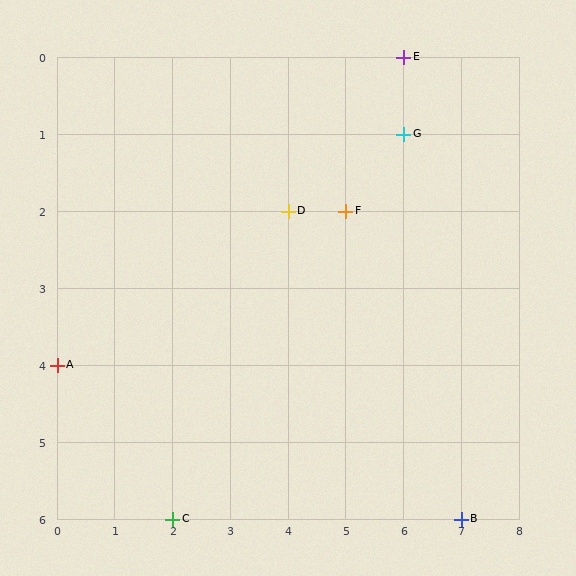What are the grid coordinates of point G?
Point G is at grid coordinates (6, 1).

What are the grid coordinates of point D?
Point D is at grid coordinates (4, 2).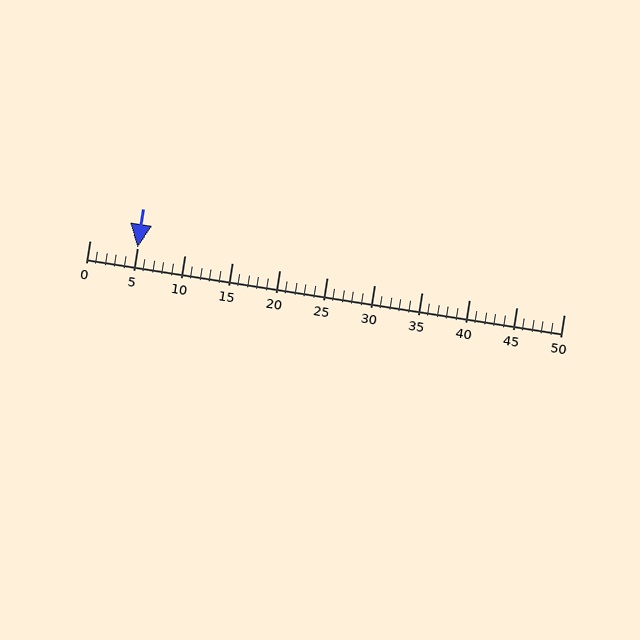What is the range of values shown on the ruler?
The ruler shows values from 0 to 50.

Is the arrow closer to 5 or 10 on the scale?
The arrow is closer to 5.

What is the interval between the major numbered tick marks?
The major tick marks are spaced 5 units apart.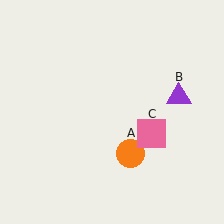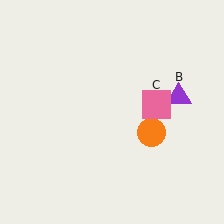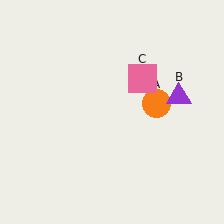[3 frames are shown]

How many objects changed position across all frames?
2 objects changed position: orange circle (object A), pink square (object C).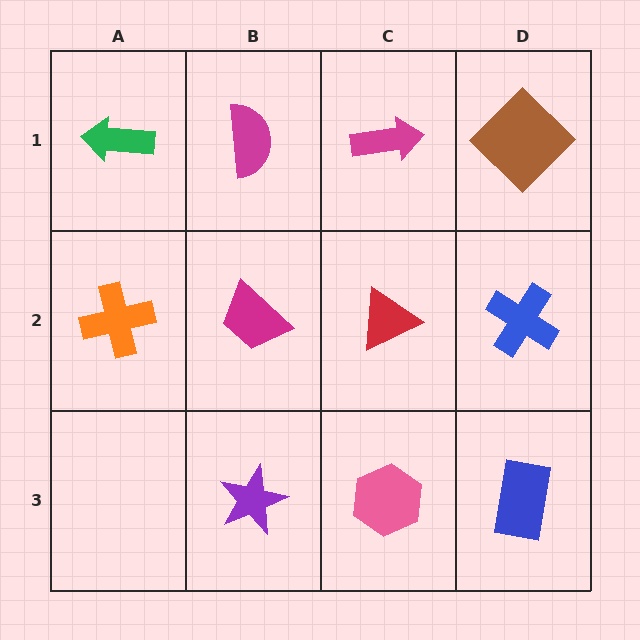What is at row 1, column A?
A green arrow.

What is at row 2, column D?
A blue cross.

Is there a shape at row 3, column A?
No, that cell is empty.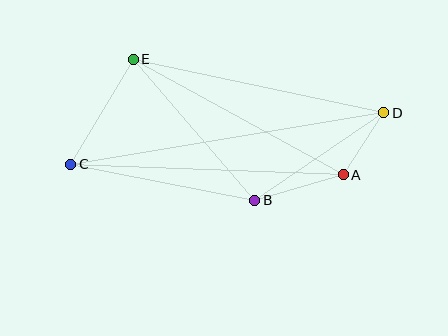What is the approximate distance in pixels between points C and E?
The distance between C and E is approximately 122 pixels.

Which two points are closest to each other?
Points A and D are closest to each other.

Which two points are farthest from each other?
Points C and D are farthest from each other.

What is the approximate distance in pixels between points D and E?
The distance between D and E is approximately 256 pixels.